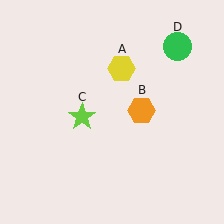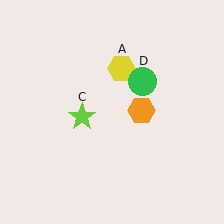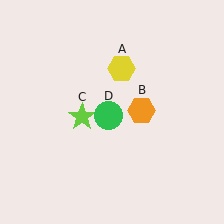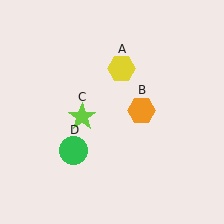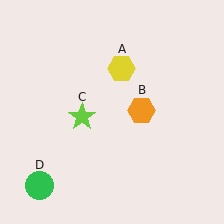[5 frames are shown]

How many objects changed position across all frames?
1 object changed position: green circle (object D).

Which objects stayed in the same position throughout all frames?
Yellow hexagon (object A) and orange hexagon (object B) and lime star (object C) remained stationary.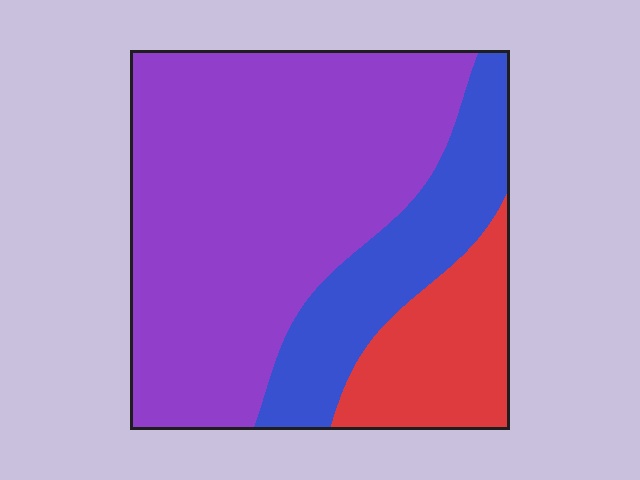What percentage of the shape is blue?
Blue takes up about one fifth (1/5) of the shape.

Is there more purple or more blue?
Purple.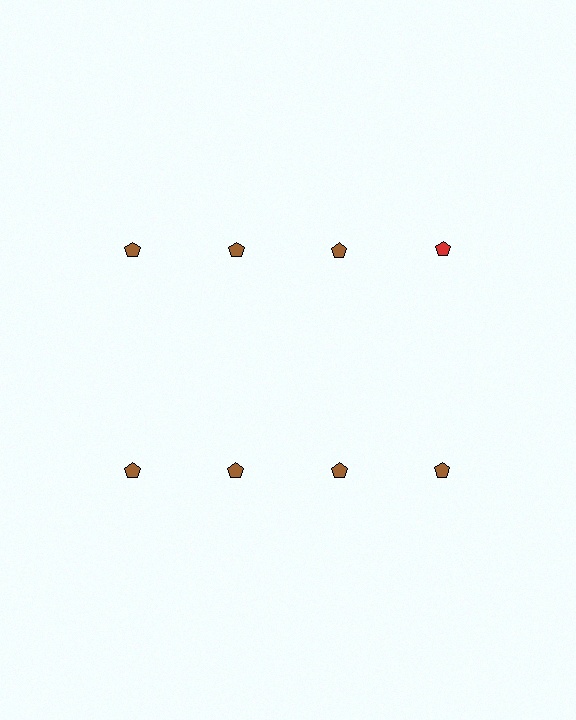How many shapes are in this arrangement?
There are 8 shapes arranged in a grid pattern.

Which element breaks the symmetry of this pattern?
The red pentagon in the top row, second from right column breaks the symmetry. All other shapes are brown pentagons.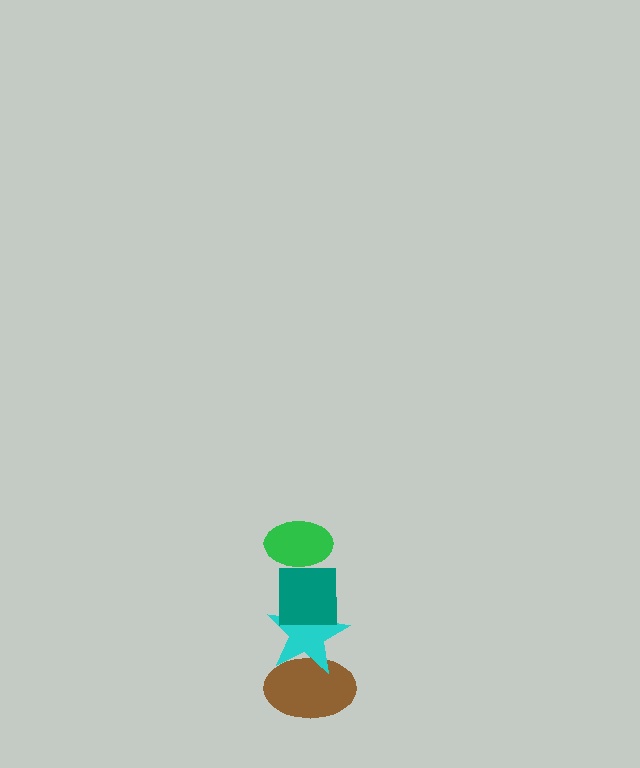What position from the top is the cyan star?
The cyan star is 3rd from the top.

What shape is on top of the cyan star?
The teal square is on top of the cyan star.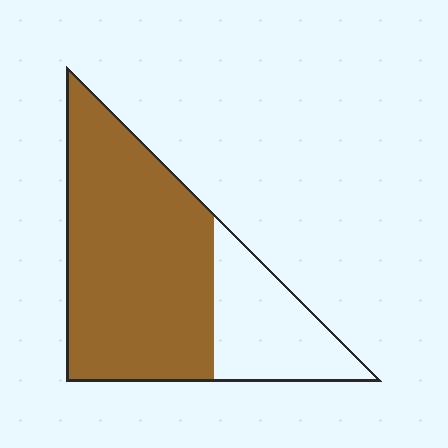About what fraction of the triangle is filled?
About three quarters (3/4).